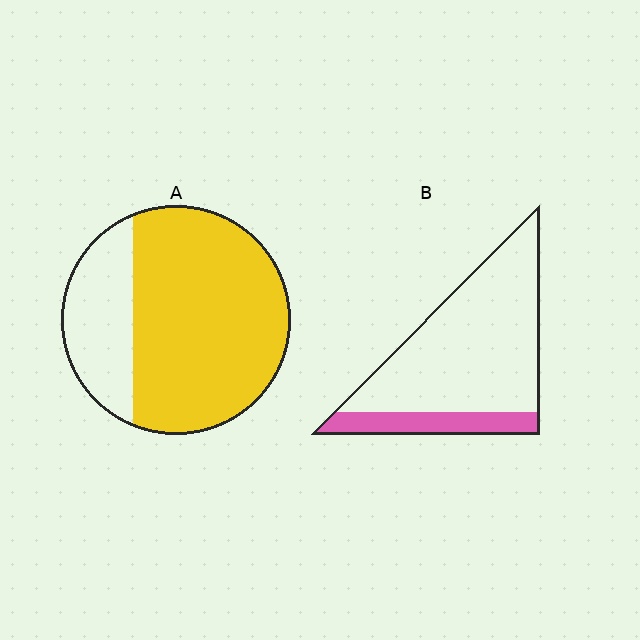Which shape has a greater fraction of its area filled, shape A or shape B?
Shape A.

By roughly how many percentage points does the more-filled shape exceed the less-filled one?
By roughly 55 percentage points (A over B).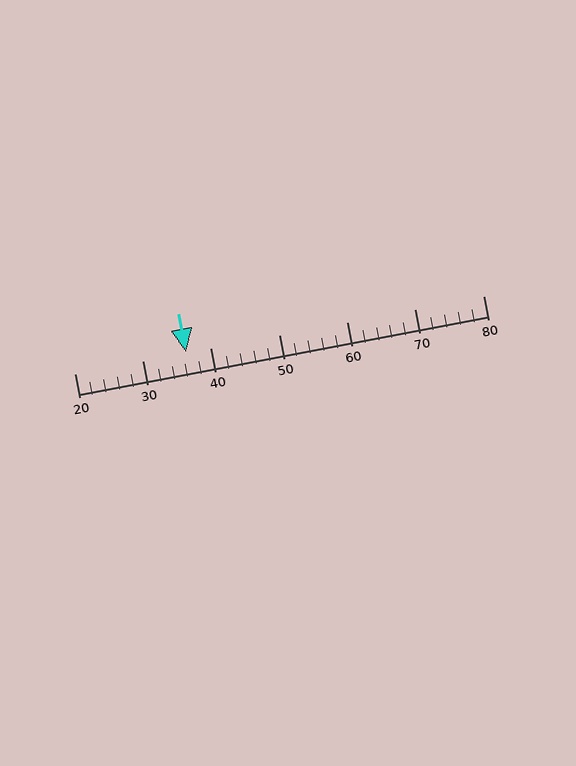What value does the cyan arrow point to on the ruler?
The cyan arrow points to approximately 36.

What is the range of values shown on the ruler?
The ruler shows values from 20 to 80.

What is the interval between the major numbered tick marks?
The major tick marks are spaced 10 units apart.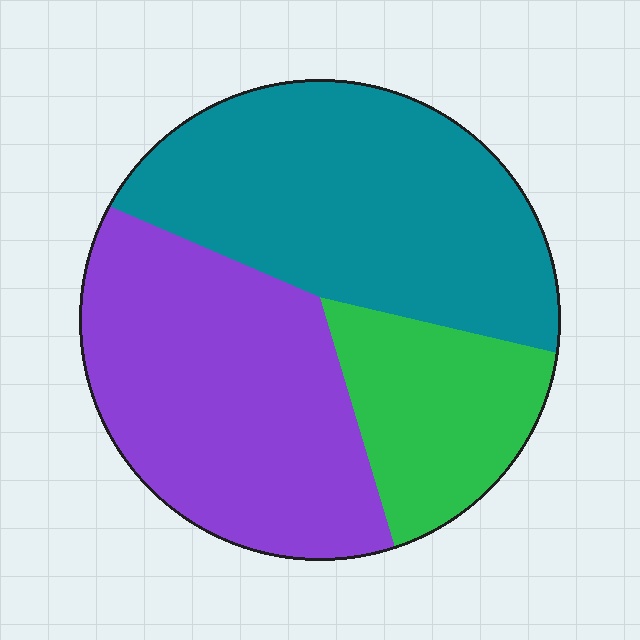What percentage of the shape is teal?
Teal takes up between a quarter and a half of the shape.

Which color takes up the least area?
Green, at roughly 20%.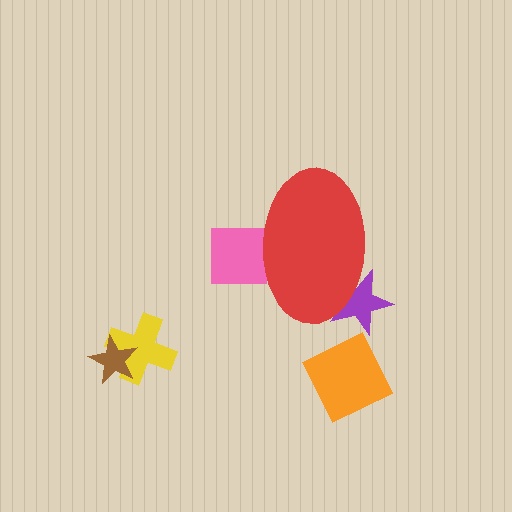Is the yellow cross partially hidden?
No, the yellow cross is fully visible.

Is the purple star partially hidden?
Yes, the purple star is partially hidden behind the red ellipse.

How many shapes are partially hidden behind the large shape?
2 shapes are partially hidden.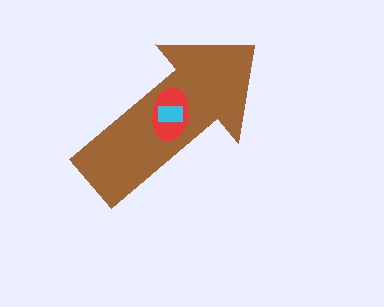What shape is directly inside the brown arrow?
The red ellipse.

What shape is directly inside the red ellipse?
The cyan rectangle.